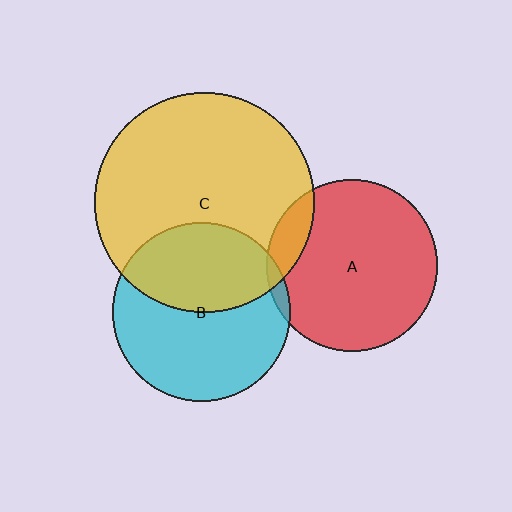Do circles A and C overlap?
Yes.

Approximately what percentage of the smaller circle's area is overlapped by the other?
Approximately 10%.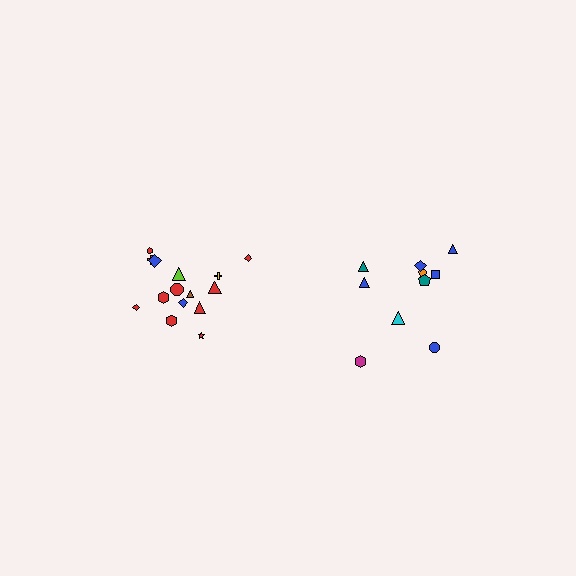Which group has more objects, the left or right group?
The left group.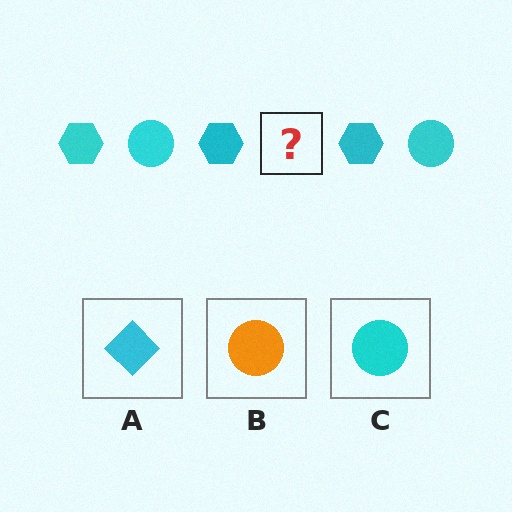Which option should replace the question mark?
Option C.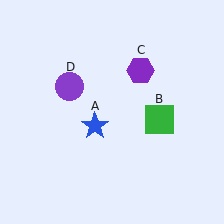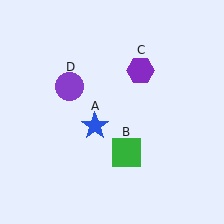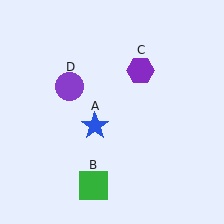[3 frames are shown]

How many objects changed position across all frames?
1 object changed position: green square (object B).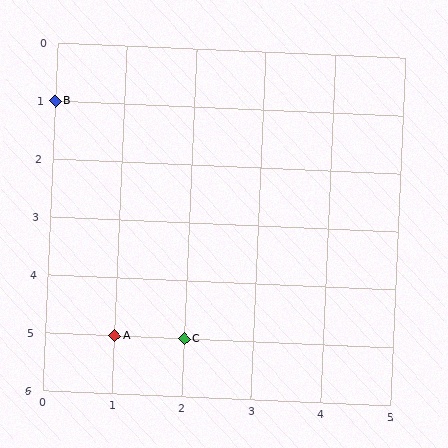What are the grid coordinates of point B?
Point B is at grid coordinates (0, 1).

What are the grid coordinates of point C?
Point C is at grid coordinates (2, 5).